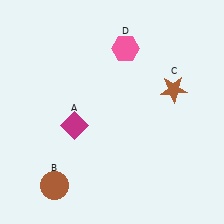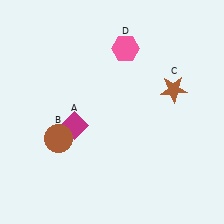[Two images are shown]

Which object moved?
The brown circle (B) moved up.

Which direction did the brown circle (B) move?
The brown circle (B) moved up.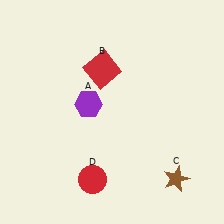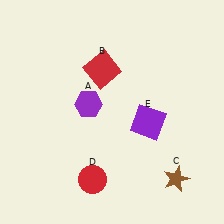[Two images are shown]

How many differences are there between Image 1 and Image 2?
There is 1 difference between the two images.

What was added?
A purple square (E) was added in Image 2.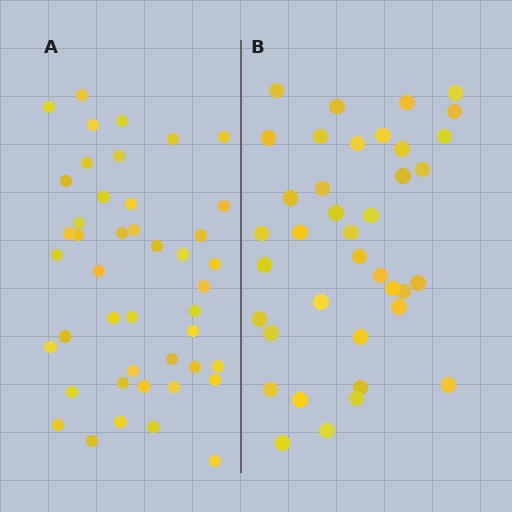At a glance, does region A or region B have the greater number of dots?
Region A (the left region) has more dots.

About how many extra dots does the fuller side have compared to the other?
Region A has about 6 more dots than region B.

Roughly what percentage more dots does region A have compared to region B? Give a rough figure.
About 15% more.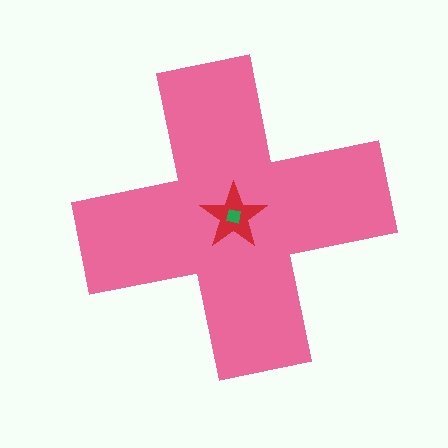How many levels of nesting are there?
3.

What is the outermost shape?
The pink cross.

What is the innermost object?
The green square.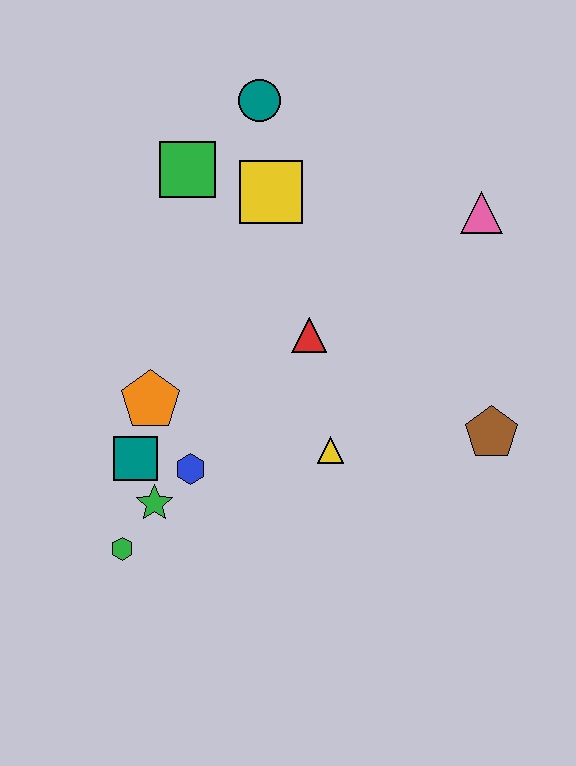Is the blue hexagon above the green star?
Yes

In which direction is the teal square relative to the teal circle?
The teal square is below the teal circle.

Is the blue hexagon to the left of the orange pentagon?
No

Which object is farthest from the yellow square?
The green hexagon is farthest from the yellow square.